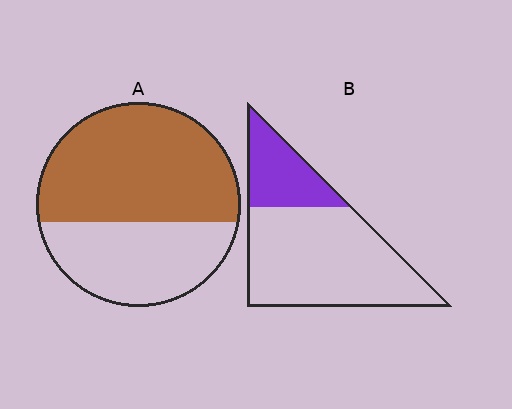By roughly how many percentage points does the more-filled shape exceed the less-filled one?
By roughly 35 percentage points (A over B).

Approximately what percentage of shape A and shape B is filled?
A is approximately 60% and B is approximately 25%.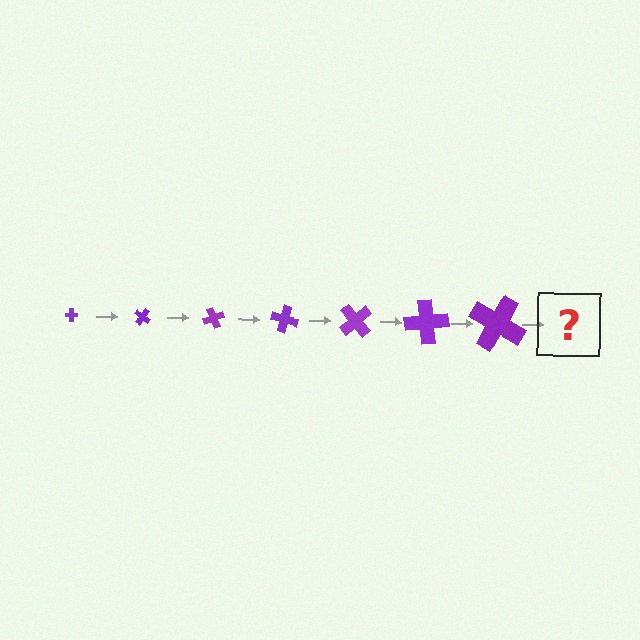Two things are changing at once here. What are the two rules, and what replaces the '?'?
The two rules are that the cross grows larger each step and it rotates 35 degrees each step. The '?' should be a cross, larger than the previous one and rotated 245 degrees from the start.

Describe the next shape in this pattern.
It should be a cross, larger than the previous one and rotated 245 degrees from the start.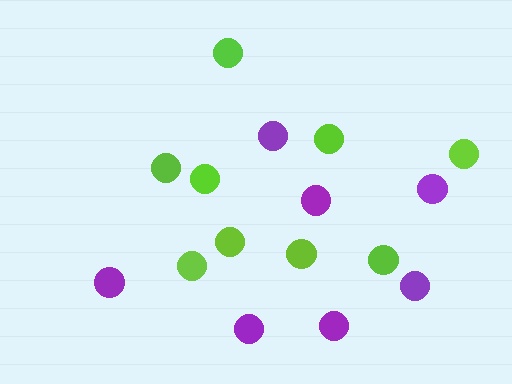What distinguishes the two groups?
There are 2 groups: one group of purple circles (7) and one group of lime circles (9).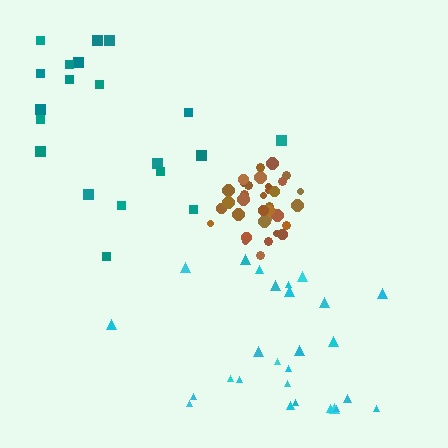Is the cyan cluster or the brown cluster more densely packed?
Brown.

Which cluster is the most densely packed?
Brown.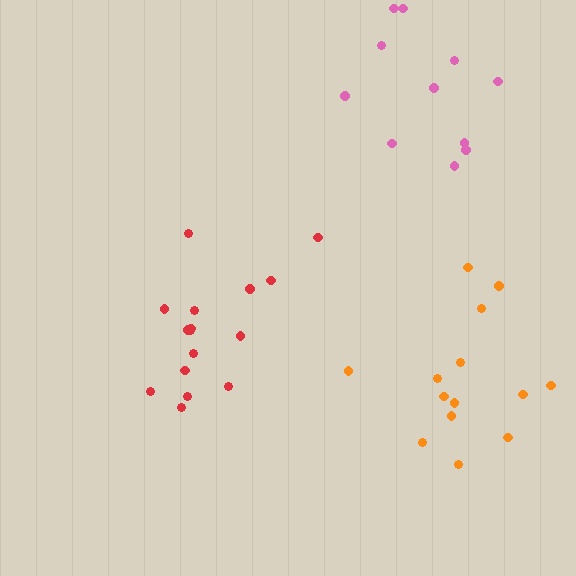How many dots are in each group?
Group 1: 16 dots, Group 2: 14 dots, Group 3: 11 dots (41 total).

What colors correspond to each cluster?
The clusters are colored: red, orange, pink.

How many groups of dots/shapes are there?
There are 3 groups.